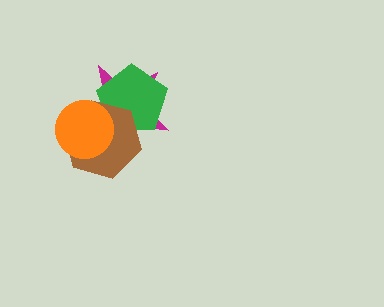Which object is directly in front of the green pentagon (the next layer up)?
The brown hexagon is directly in front of the green pentagon.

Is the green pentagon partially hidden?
Yes, it is partially covered by another shape.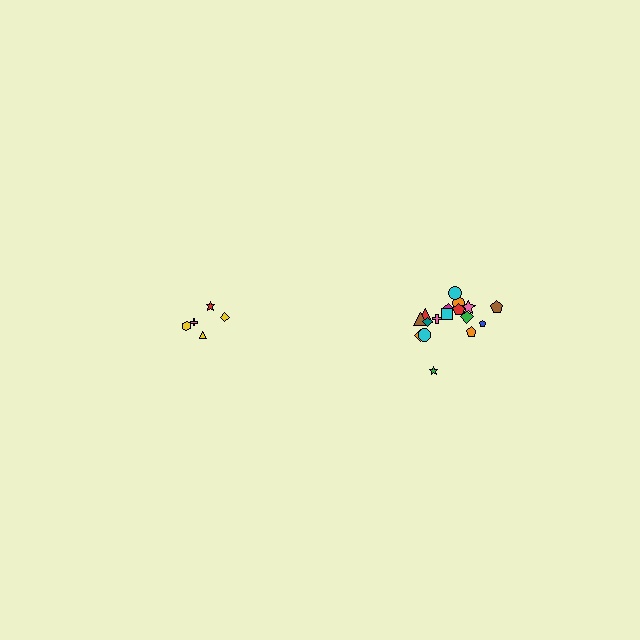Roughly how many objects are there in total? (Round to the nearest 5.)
Roughly 25 objects in total.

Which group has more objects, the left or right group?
The right group.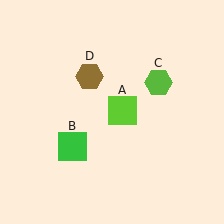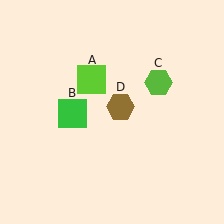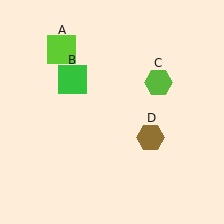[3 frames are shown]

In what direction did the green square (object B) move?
The green square (object B) moved up.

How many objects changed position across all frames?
3 objects changed position: lime square (object A), green square (object B), brown hexagon (object D).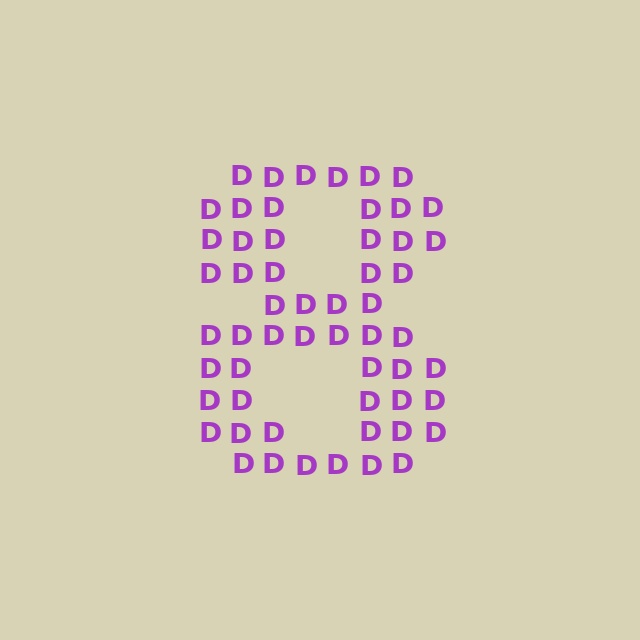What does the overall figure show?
The overall figure shows the digit 8.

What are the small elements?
The small elements are letter D's.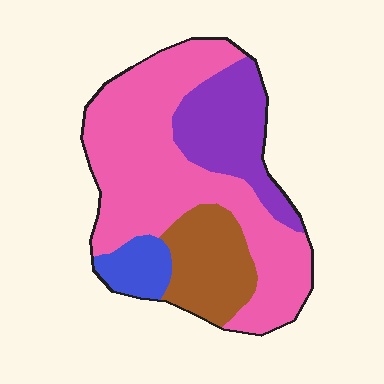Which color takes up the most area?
Pink, at roughly 55%.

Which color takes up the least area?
Blue, at roughly 10%.